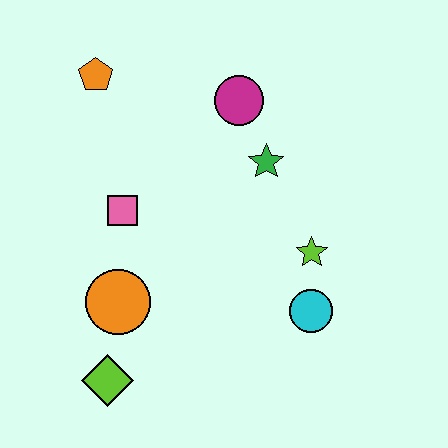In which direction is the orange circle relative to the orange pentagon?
The orange circle is below the orange pentagon.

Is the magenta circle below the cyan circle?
No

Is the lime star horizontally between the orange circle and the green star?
No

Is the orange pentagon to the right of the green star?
No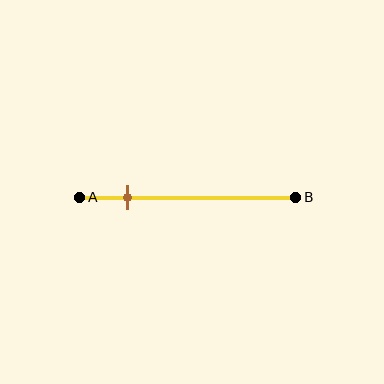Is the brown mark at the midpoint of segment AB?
No, the mark is at about 25% from A, not at the 50% midpoint.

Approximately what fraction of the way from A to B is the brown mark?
The brown mark is approximately 25% of the way from A to B.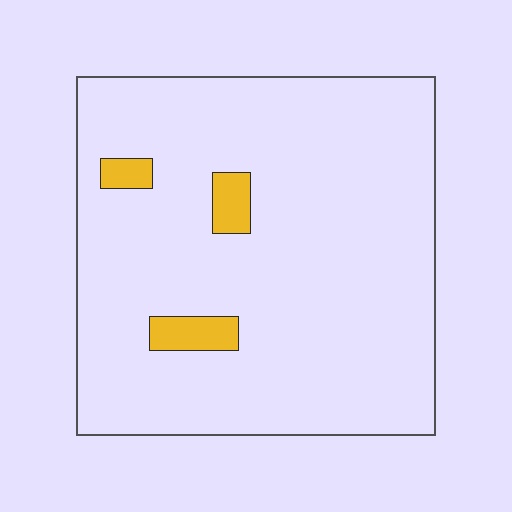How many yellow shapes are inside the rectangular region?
3.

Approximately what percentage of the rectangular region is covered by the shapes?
Approximately 5%.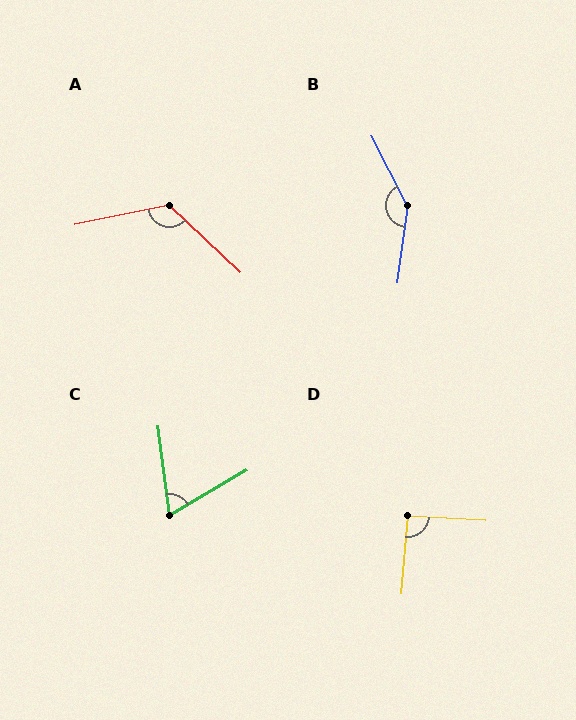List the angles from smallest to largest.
C (67°), D (92°), A (125°), B (146°).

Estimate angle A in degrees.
Approximately 125 degrees.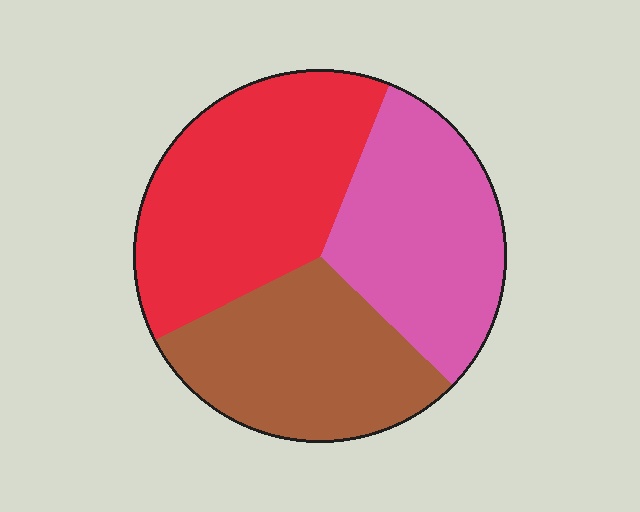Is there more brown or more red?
Red.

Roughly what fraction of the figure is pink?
Pink takes up about one third (1/3) of the figure.